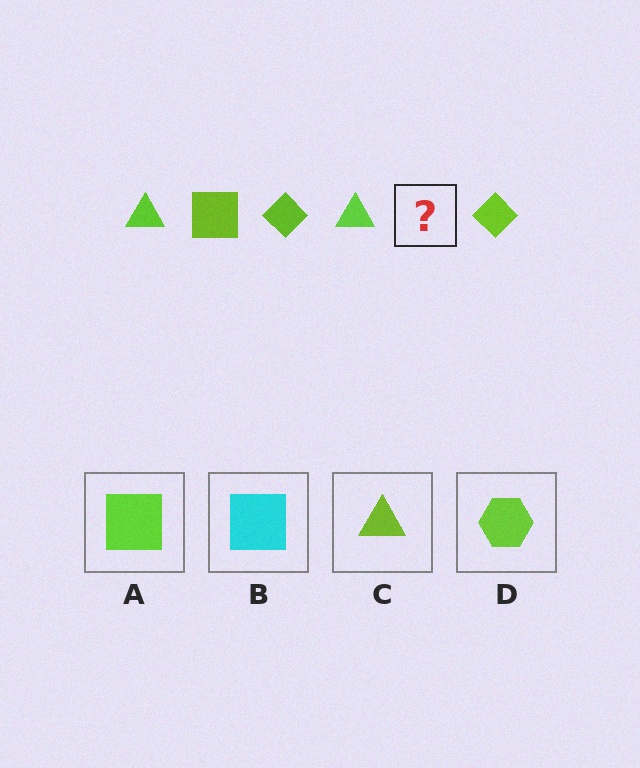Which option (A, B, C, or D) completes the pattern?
A.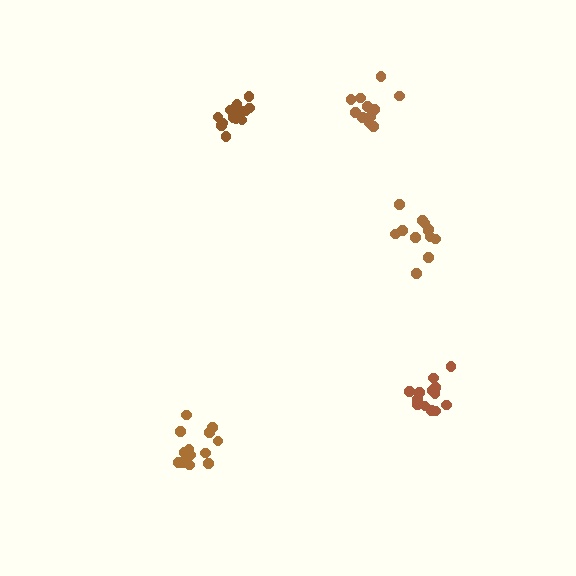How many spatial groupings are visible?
There are 5 spatial groupings.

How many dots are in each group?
Group 1: 13 dots, Group 2: 14 dots, Group 3: 16 dots, Group 4: 14 dots, Group 5: 11 dots (68 total).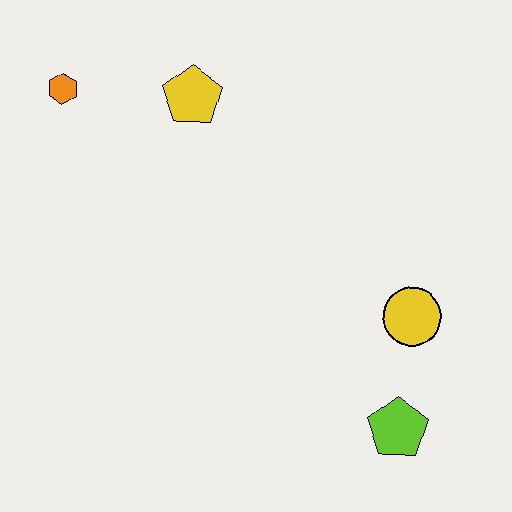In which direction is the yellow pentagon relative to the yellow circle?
The yellow pentagon is to the left of the yellow circle.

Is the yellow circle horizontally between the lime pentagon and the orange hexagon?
No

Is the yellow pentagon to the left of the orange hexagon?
No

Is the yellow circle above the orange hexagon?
No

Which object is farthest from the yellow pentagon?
The lime pentagon is farthest from the yellow pentagon.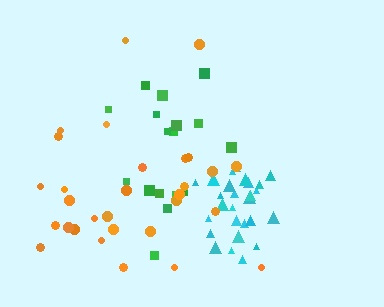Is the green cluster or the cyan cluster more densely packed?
Cyan.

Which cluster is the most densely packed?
Cyan.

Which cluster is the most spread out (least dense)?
Orange.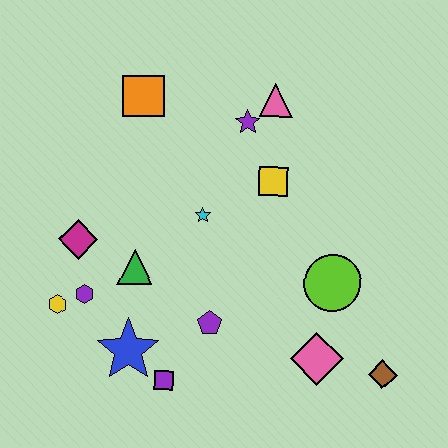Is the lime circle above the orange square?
No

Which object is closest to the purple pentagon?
The purple square is closest to the purple pentagon.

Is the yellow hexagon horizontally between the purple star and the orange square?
No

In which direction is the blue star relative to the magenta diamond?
The blue star is below the magenta diamond.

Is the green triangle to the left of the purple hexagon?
No